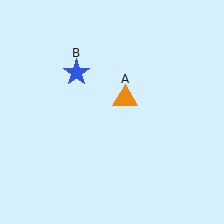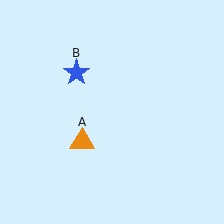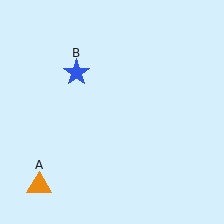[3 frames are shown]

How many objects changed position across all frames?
1 object changed position: orange triangle (object A).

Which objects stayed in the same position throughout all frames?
Blue star (object B) remained stationary.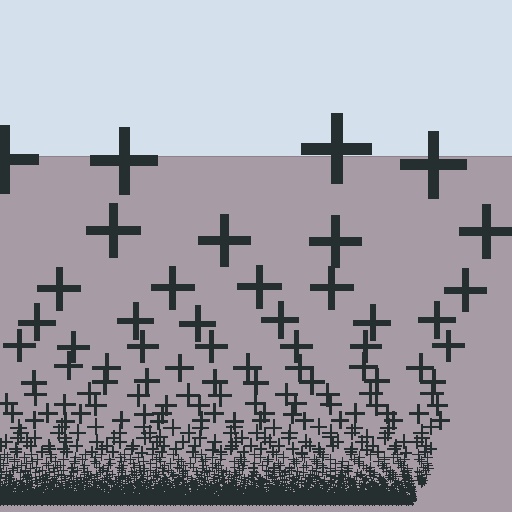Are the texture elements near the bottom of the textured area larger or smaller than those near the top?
Smaller. The gradient is inverted — elements near the bottom are smaller and denser.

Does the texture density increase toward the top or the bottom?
Density increases toward the bottom.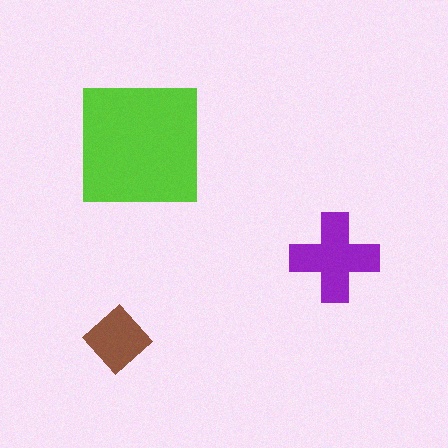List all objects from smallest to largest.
The brown diamond, the purple cross, the lime square.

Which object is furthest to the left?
The brown diamond is leftmost.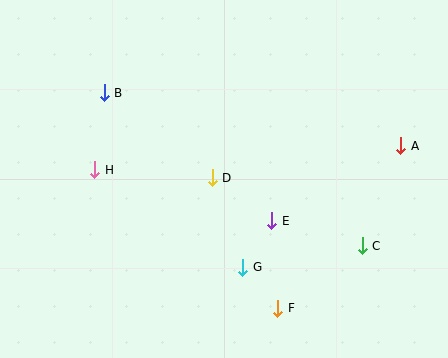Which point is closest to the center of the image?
Point D at (212, 178) is closest to the center.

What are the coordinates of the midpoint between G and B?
The midpoint between G and B is at (174, 180).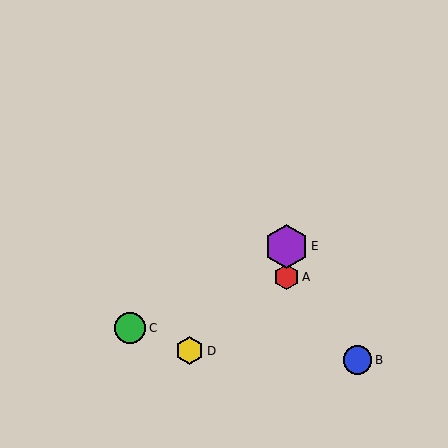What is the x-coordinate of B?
Object B is at x≈357.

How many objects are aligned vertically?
2 objects (A, E) are aligned vertically.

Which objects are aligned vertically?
Objects A, E are aligned vertically.